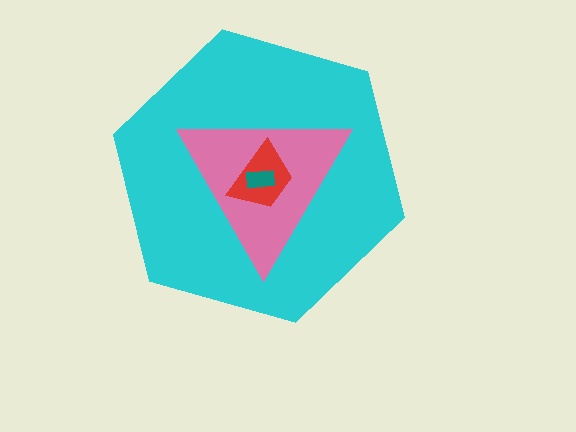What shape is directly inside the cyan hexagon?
The pink triangle.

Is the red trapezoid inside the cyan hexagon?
Yes.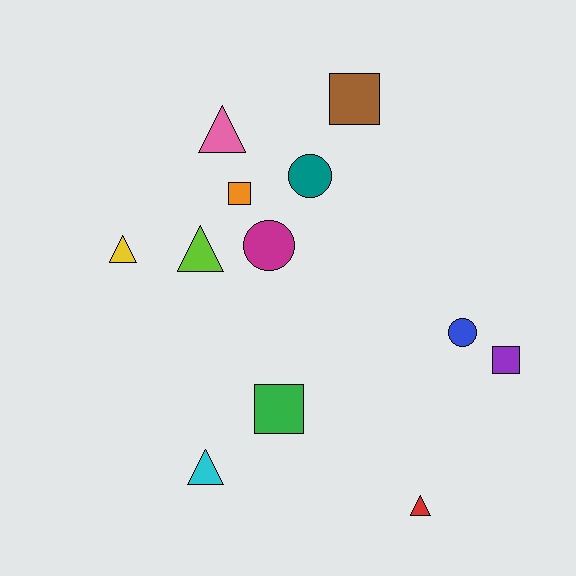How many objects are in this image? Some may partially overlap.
There are 12 objects.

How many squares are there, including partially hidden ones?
There are 4 squares.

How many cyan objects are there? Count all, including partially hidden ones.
There is 1 cyan object.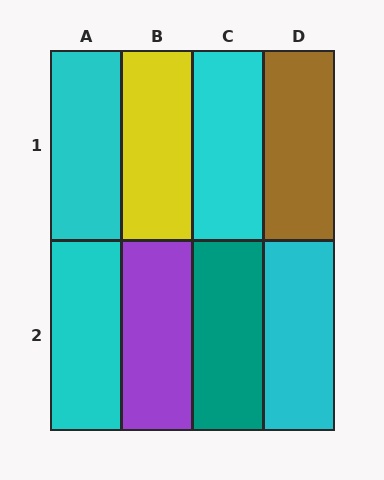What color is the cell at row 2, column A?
Cyan.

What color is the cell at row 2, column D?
Cyan.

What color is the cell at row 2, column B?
Purple.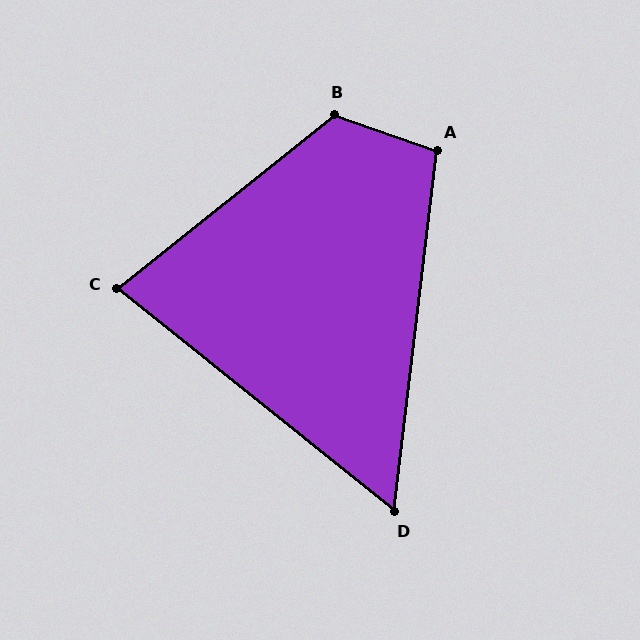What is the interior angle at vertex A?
Approximately 103 degrees (obtuse).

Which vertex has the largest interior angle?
B, at approximately 122 degrees.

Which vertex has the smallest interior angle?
D, at approximately 58 degrees.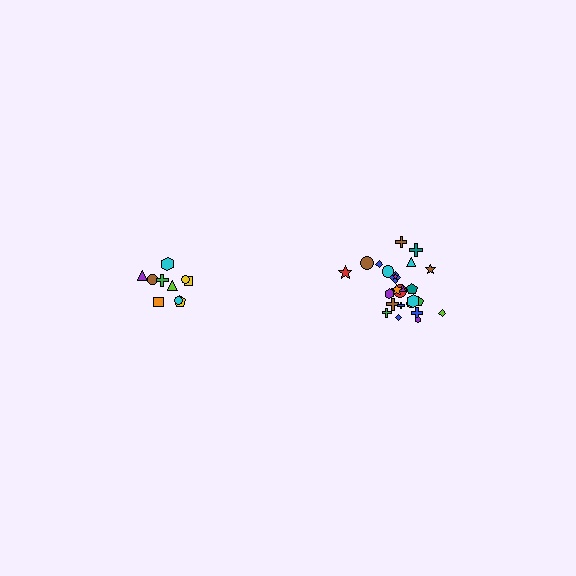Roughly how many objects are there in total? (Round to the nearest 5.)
Roughly 35 objects in total.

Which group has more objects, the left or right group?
The right group.